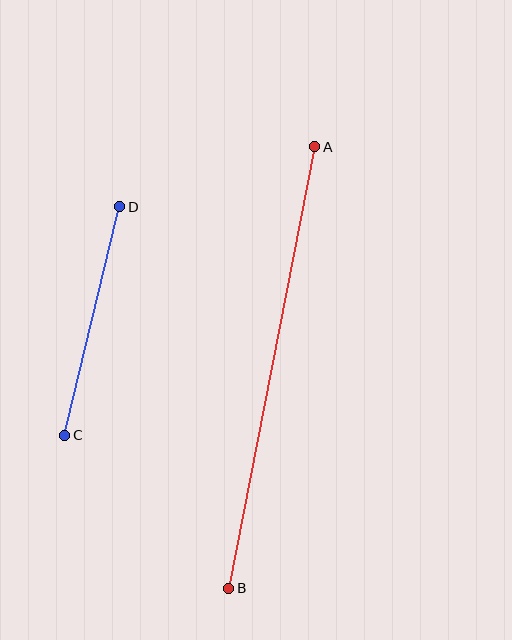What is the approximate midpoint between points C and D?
The midpoint is at approximately (92, 321) pixels.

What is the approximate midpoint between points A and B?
The midpoint is at approximately (272, 368) pixels.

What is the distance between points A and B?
The distance is approximately 450 pixels.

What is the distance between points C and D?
The distance is approximately 235 pixels.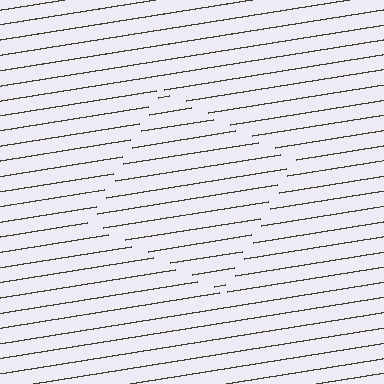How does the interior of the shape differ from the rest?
The interior of the shape contains the same grating, shifted by half a period — the contour is defined by the phase discontinuity where line-ends from the inner and outer gratings abut.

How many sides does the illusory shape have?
4 sides — the line-ends trace a square.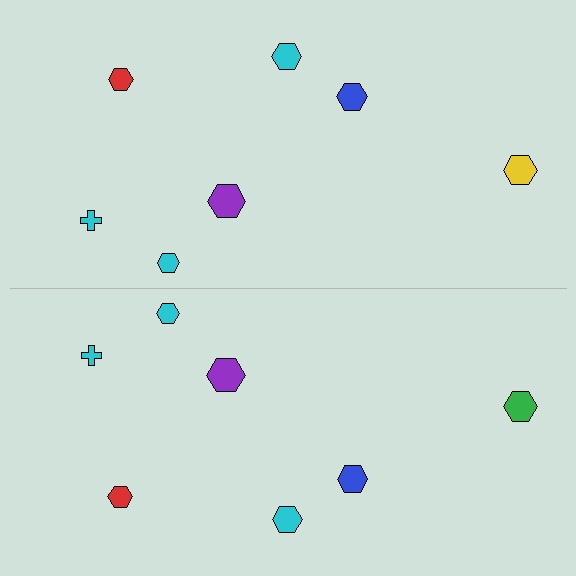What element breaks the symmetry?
The green hexagon on the bottom side breaks the symmetry — its mirror counterpart is yellow.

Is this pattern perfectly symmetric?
No, the pattern is not perfectly symmetric. The green hexagon on the bottom side breaks the symmetry — its mirror counterpart is yellow.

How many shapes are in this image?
There are 14 shapes in this image.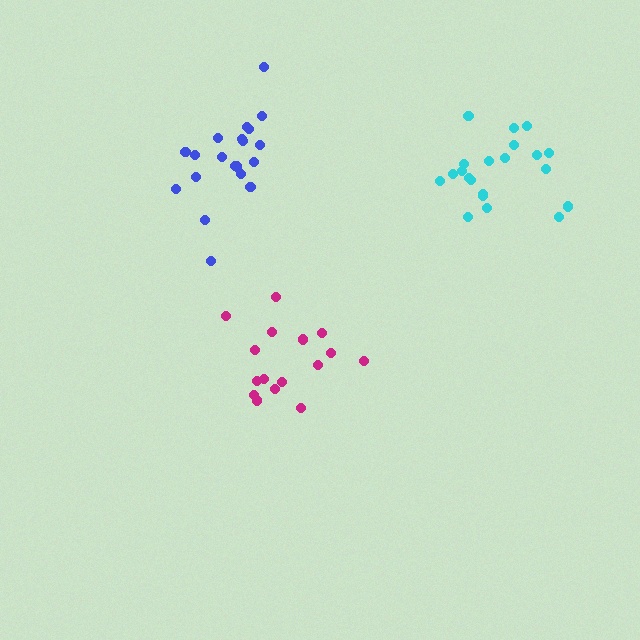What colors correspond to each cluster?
The clusters are colored: blue, magenta, cyan.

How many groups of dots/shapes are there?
There are 3 groups.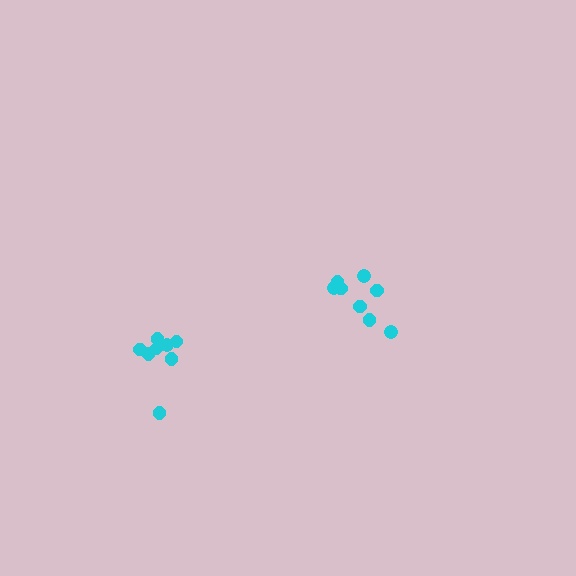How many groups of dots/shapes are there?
There are 2 groups.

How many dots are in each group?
Group 1: 8 dots, Group 2: 8 dots (16 total).